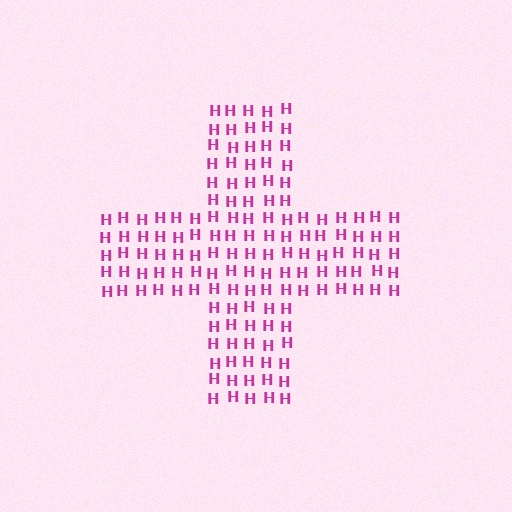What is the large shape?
The large shape is a cross.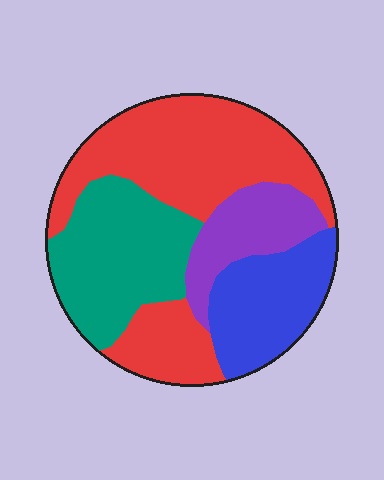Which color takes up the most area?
Red, at roughly 45%.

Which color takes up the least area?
Purple, at roughly 15%.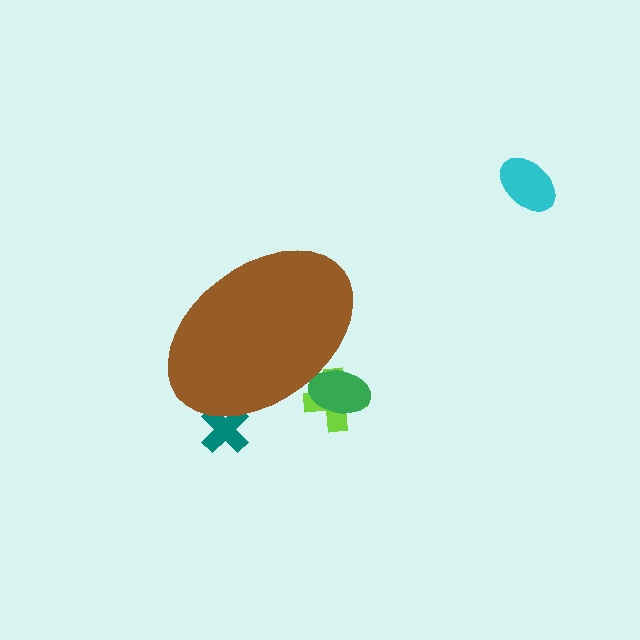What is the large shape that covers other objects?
A brown ellipse.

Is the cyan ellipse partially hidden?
No, the cyan ellipse is fully visible.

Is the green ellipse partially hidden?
Yes, the green ellipse is partially hidden behind the brown ellipse.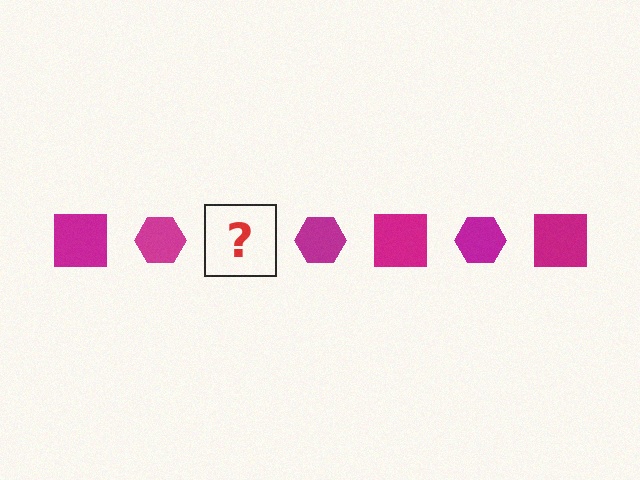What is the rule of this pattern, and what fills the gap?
The rule is that the pattern cycles through square, hexagon shapes in magenta. The gap should be filled with a magenta square.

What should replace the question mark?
The question mark should be replaced with a magenta square.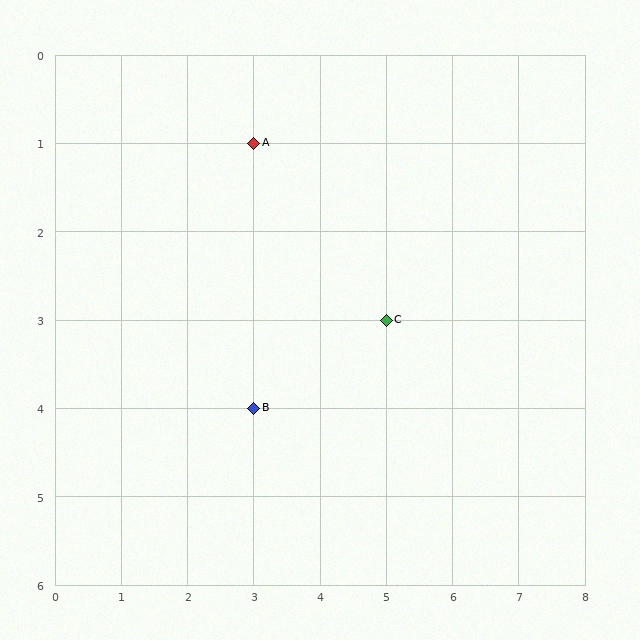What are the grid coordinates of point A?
Point A is at grid coordinates (3, 1).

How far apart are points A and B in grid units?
Points A and B are 3 rows apart.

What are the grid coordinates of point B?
Point B is at grid coordinates (3, 4).